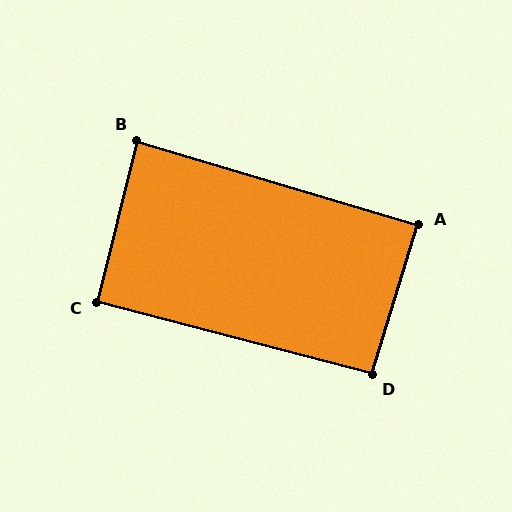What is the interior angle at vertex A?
Approximately 89 degrees (approximately right).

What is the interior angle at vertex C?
Approximately 91 degrees (approximately right).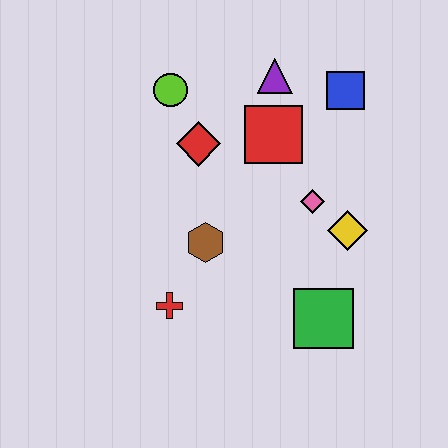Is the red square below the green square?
No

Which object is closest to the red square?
The purple triangle is closest to the red square.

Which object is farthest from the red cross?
The blue square is farthest from the red cross.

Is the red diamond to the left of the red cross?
No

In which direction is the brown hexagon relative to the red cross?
The brown hexagon is above the red cross.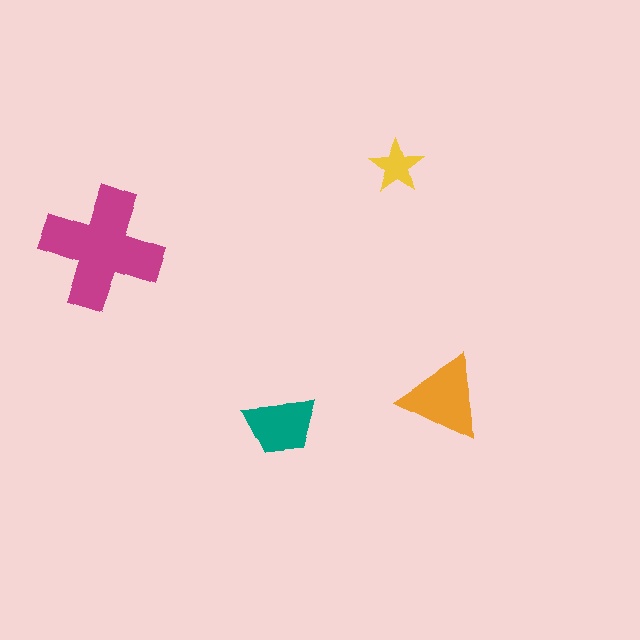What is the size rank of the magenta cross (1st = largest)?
1st.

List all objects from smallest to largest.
The yellow star, the teal trapezoid, the orange triangle, the magenta cross.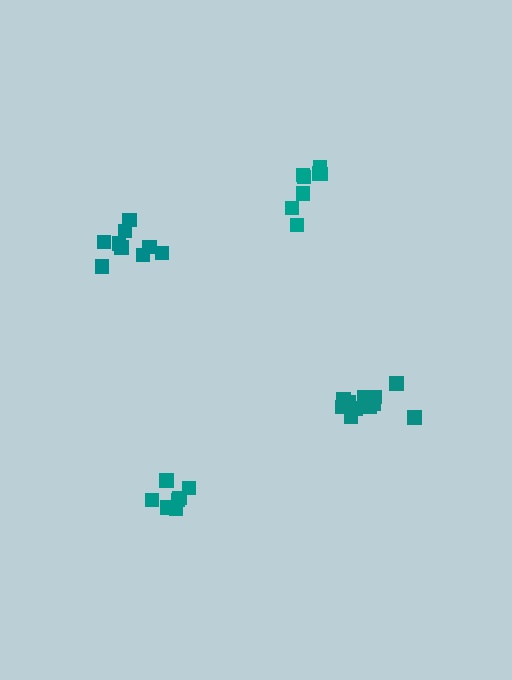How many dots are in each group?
Group 1: 9 dots, Group 2: 8 dots, Group 3: 7 dots, Group 4: 11 dots (35 total).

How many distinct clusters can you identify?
There are 4 distinct clusters.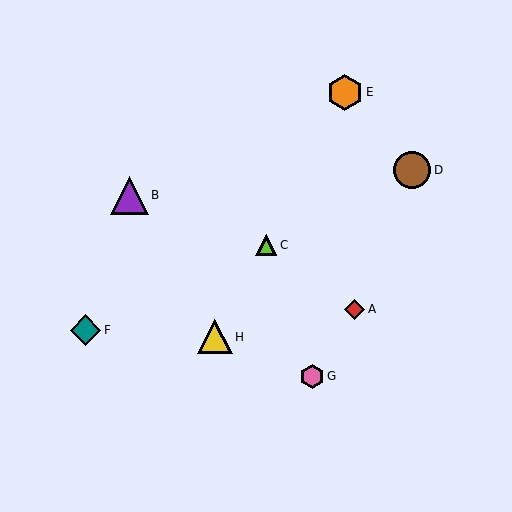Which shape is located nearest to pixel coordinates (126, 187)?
The purple triangle (labeled B) at (129, 195) is nearest to that location.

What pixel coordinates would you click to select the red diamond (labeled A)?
Click at (355, 309) to select the red diamond A.